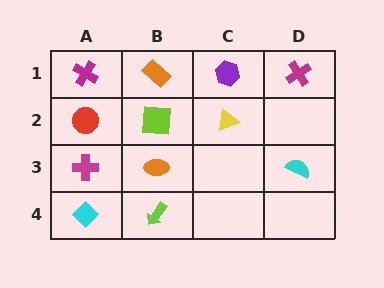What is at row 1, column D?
A magenta cross.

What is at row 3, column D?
A cyan semicircle.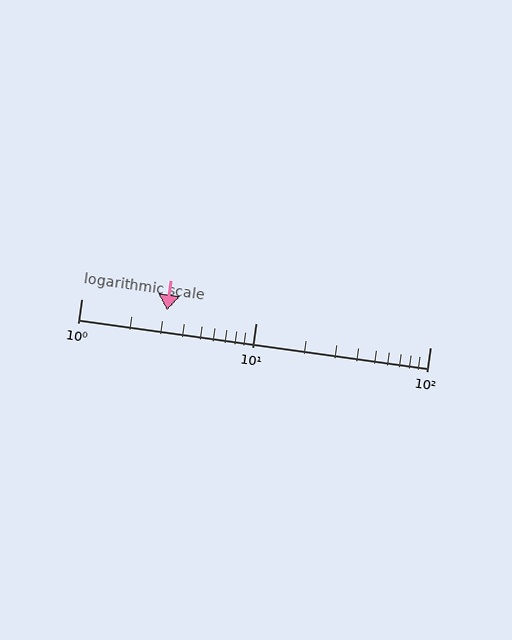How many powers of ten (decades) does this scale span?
The scale spans 2 decades, from 1 to 100.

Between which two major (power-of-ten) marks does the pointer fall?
The pointer is between 1 and 10.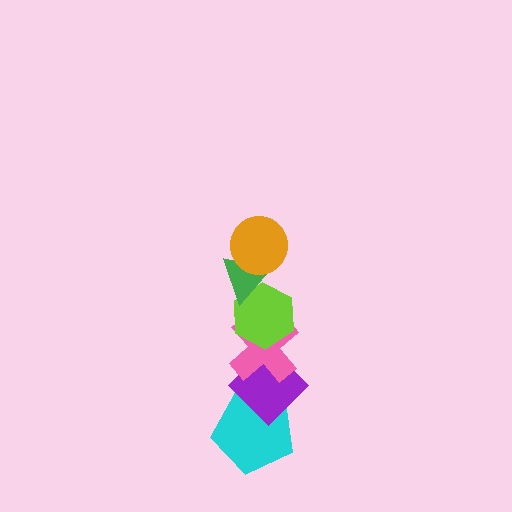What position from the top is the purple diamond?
The purple diamond is 5th from the top.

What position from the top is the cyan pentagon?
The cyan pentagon is 6th from the top.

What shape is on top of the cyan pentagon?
The purple diamond is on top of the cyan pentagon.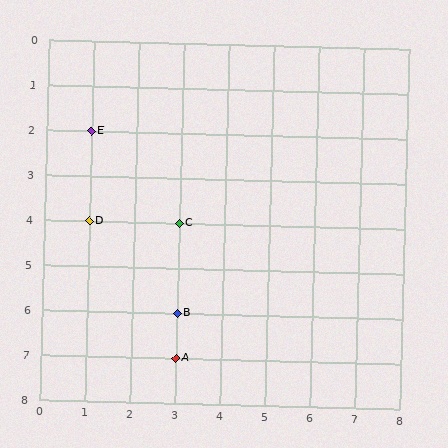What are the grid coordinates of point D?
Point D is at grid coordinates (1, 4).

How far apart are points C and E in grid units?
Points C and E are 2 columns and 2 rows apart (about 2.8 grid units diagonally).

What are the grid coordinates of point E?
Point E is at grid coordinates (1, 2).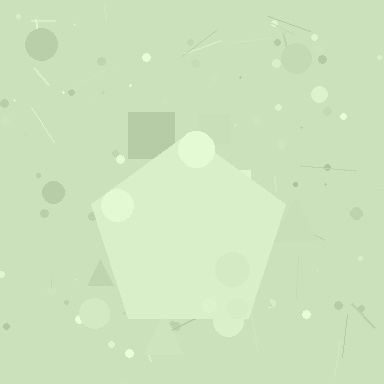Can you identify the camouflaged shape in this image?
The camouflaged shape is a pentagon.